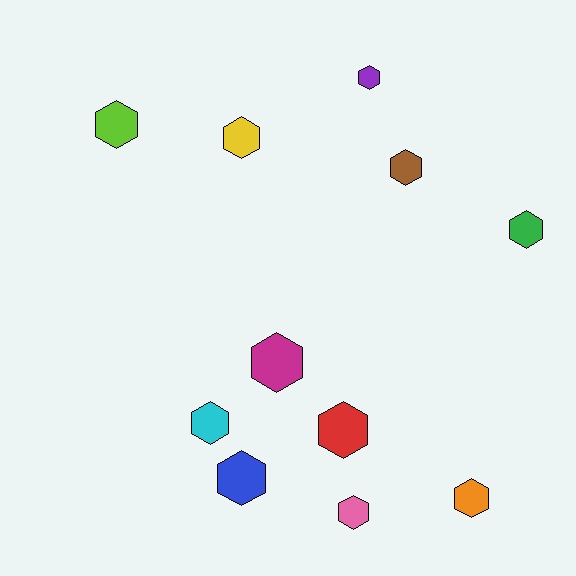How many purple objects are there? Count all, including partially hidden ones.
There is 1 purple object.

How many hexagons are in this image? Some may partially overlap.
There are 11 hexagons.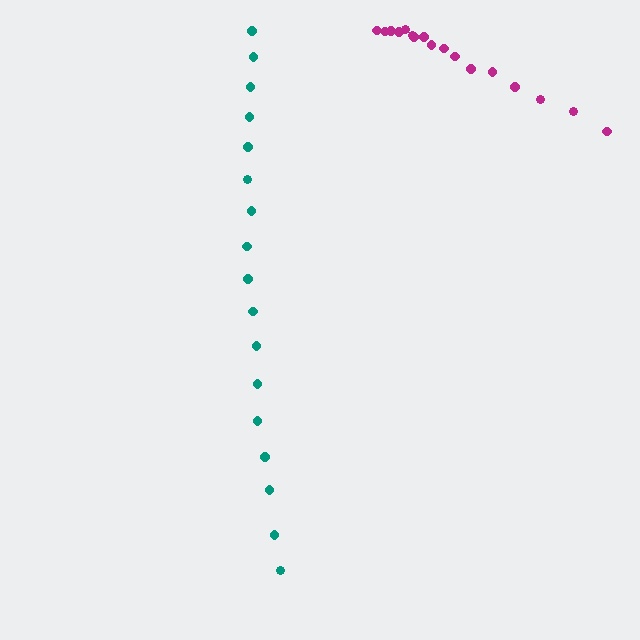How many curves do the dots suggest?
There are 2 distinct paths.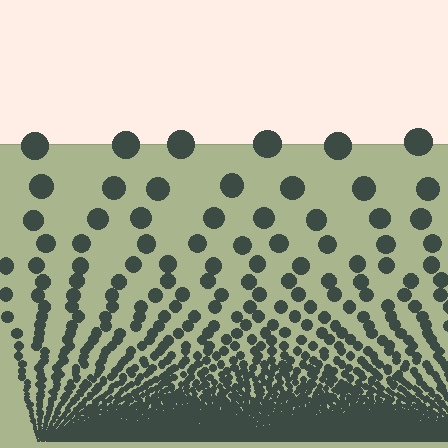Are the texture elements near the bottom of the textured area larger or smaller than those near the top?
Smaller. The gradient is inverted — elements near the bottom are smaller and denser.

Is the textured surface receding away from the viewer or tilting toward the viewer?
The surface appears to tilt toward the viewer. Texture elements get larger and sparser toward the top.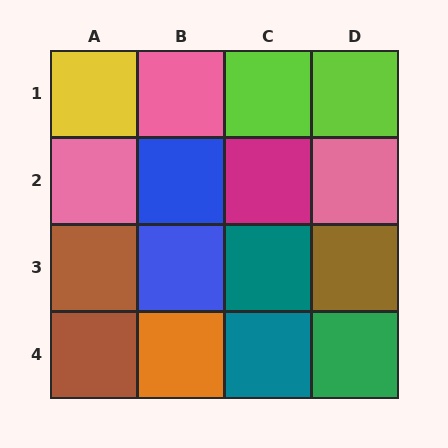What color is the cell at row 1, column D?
Lime.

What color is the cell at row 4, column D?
Green.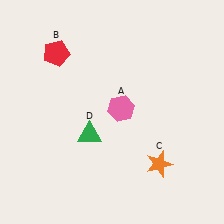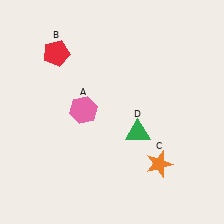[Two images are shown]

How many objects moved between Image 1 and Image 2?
2 objects moved between the two images.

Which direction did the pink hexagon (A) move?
The pink hexagon (A) moved left.